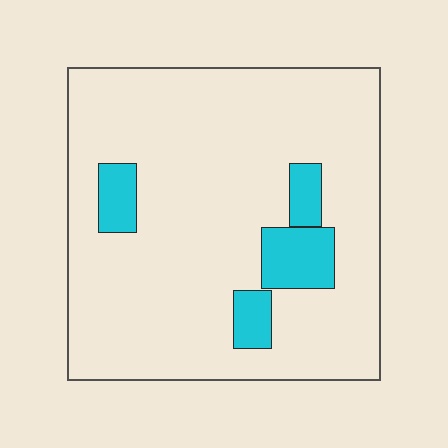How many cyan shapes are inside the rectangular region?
4.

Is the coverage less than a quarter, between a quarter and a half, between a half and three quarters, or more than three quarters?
Less than a quarter.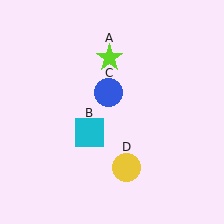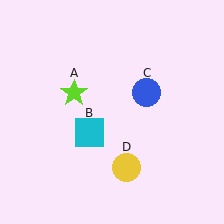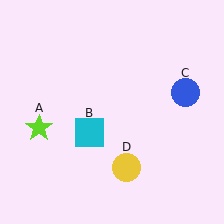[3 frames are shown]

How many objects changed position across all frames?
2 objects changed position: lime star (object A), blue circle (object C).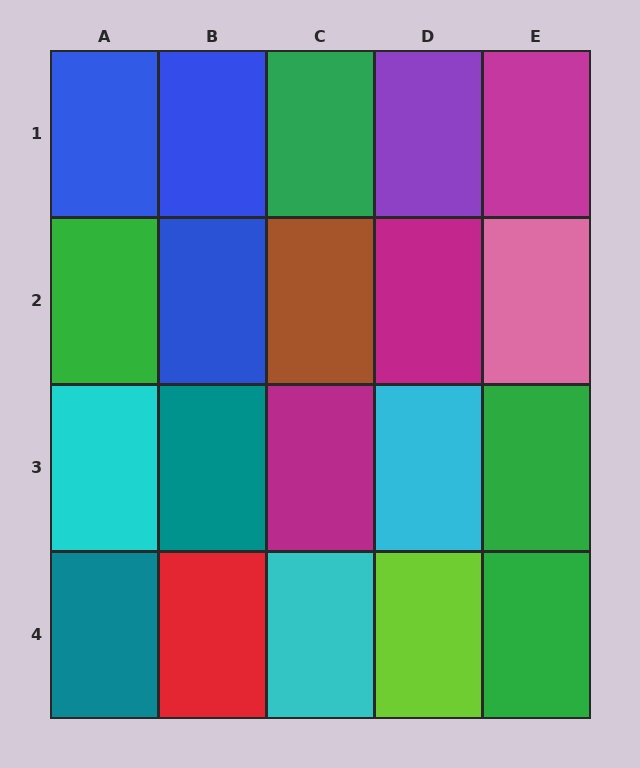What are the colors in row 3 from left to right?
Cyan, teal, magenta, cyan, green.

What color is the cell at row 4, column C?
Cyan.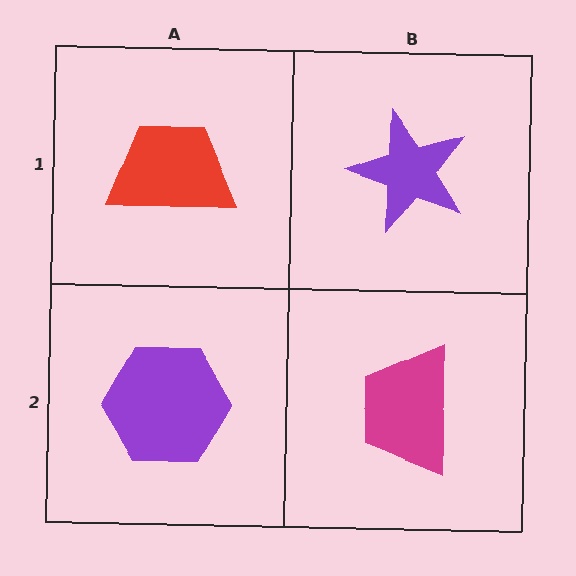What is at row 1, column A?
A red trapezoid.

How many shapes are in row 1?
2 shapes.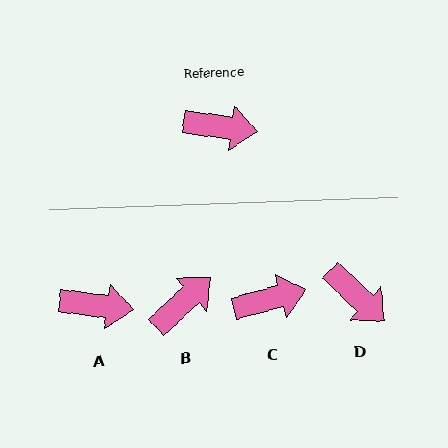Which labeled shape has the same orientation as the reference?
A.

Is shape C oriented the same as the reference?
No, it is off by about 23 degrees.